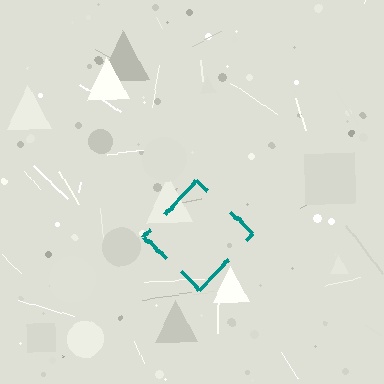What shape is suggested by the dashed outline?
The dashed outline suggests a diamond.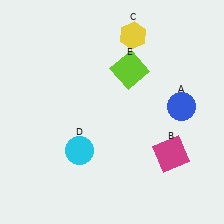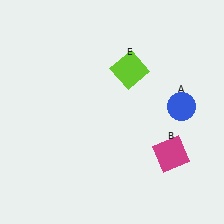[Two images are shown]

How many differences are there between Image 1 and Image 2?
There are 2 differences between the two images.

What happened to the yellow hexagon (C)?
The yellow hexagon (C) was removed in Image 2. It was in the top-right area of Image 1.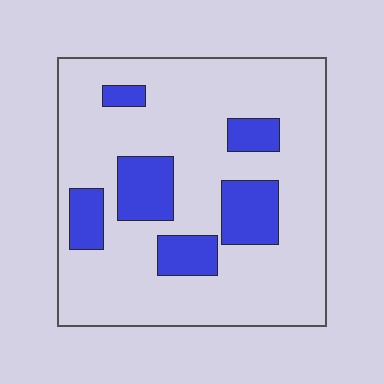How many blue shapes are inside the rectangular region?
6.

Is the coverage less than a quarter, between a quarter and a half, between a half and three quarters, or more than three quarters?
Less than a quarter.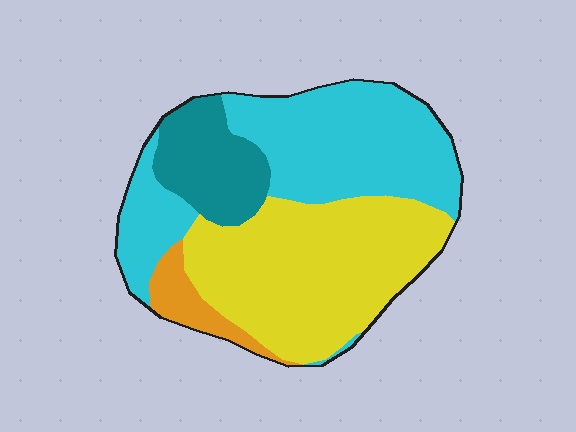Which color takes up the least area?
Orange, at roughly 5%.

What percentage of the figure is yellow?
Yellow covers 40% of the figure.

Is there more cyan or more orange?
Cyan.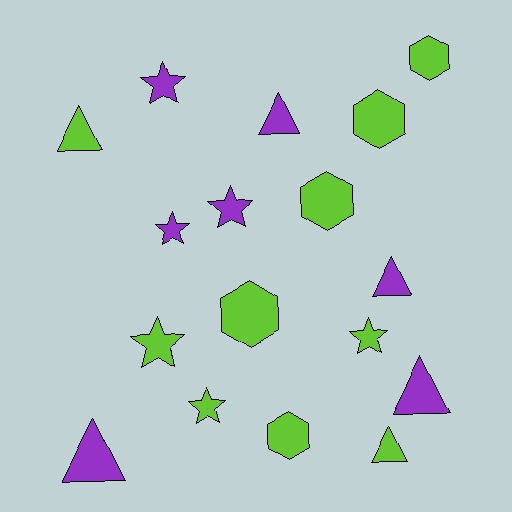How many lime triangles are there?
There are 2 lime triangles.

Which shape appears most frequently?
Triangle, with 6 objects.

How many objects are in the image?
There are 17 objects.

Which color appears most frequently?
Lime, with 10 objects.